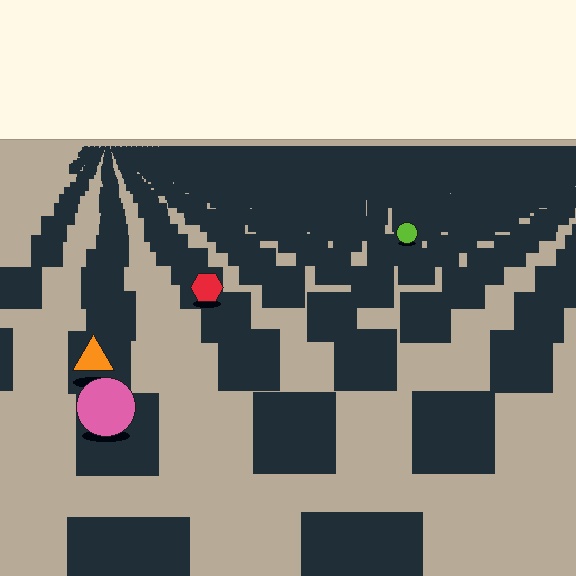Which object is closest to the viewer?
The pink circle is closest. The texture marks near it are larger and more spread out.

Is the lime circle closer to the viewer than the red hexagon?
No. The red hexagon is closer — you can tell from the texture gradient: the ground texture is coarser near it.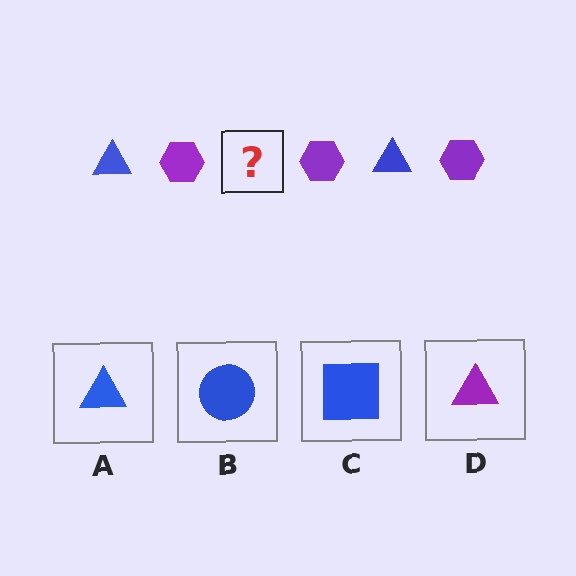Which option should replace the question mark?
Option A.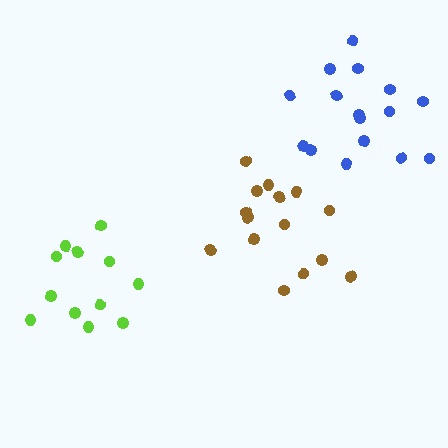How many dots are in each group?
Group 1: 12 dots, Group 2: 15 dots, Group 3: 16 dots (43 total).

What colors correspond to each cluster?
The clusters are colored: lime, brown, blue.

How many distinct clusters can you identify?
There are 3 distinct clusters.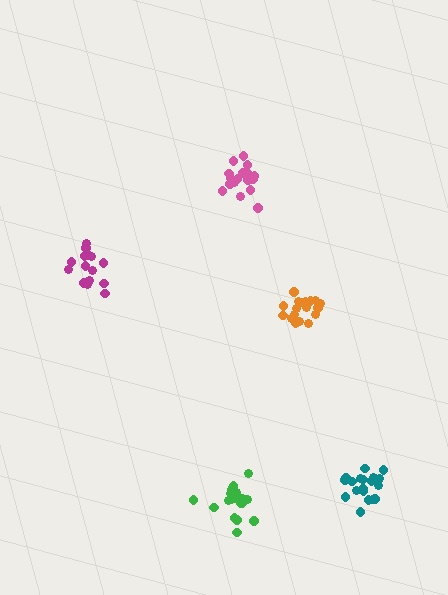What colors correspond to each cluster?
The clusters are colored: orange, green, magenta, teal, pink.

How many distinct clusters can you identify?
There are 5 distinct clusters.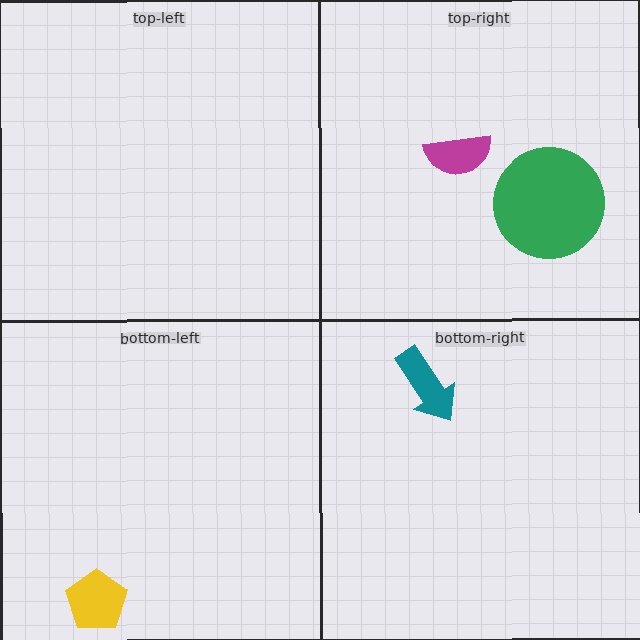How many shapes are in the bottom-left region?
1.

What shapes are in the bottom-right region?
The teal arrow.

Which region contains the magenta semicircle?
The top-right region.